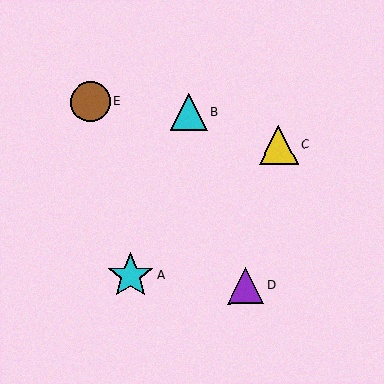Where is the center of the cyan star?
The center of the cyan star is at (131, 276).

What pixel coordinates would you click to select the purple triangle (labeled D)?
Click at (246, 286) to select the purple triangle D.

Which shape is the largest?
The cyan star (labeled A) is the largest.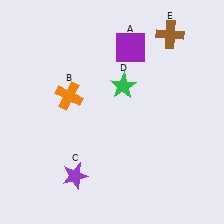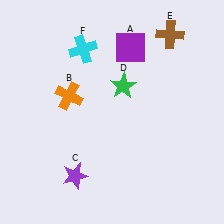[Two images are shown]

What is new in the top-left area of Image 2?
A cyan cross (F) was added in the top-left area of Image 2.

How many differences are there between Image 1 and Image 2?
There is 1 difference between the two images.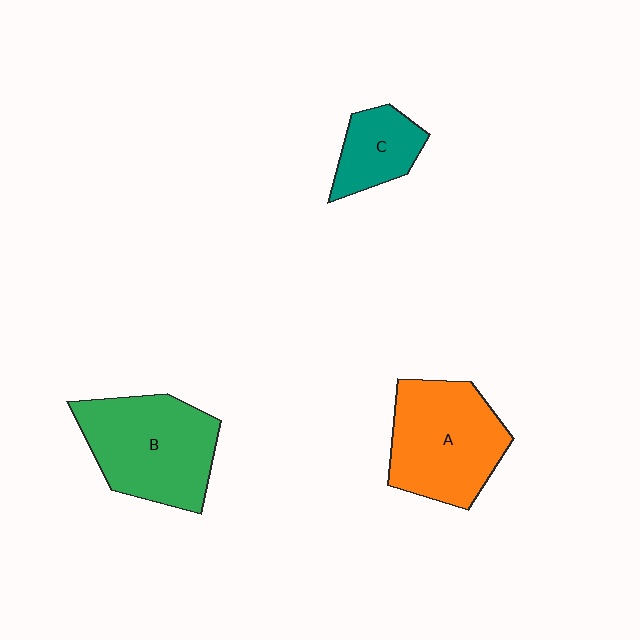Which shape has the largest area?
Shape B (green).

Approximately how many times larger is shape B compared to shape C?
Approximately 2.1 times.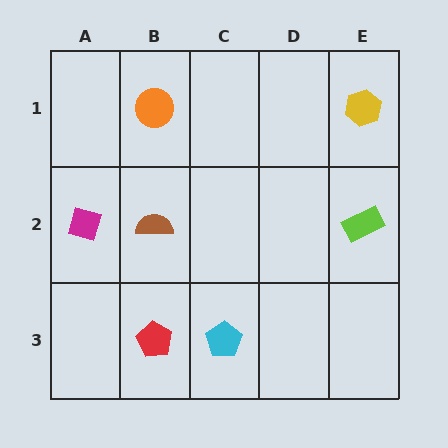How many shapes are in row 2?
3 shapes.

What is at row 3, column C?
A cyan pentagon.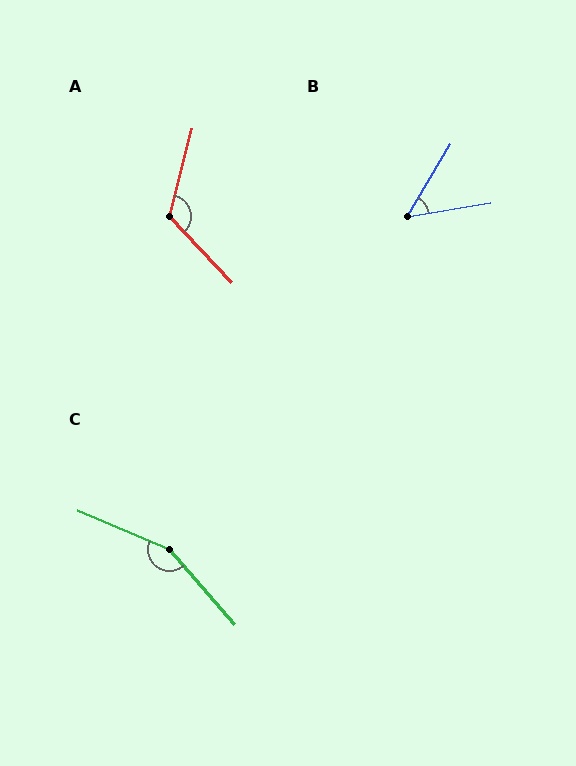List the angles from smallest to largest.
B (50°), A (122°), C (154°).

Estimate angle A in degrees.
Approximately 122 degrees.